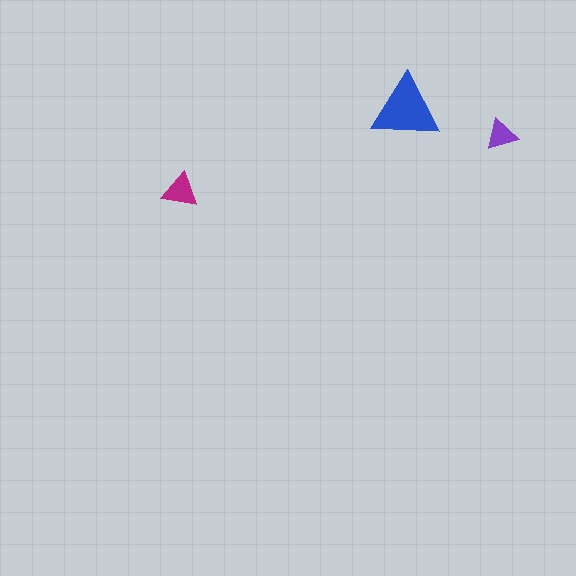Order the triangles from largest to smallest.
the blue one, the magenta one, the purple one.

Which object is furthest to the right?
The purple triangle is rightmost.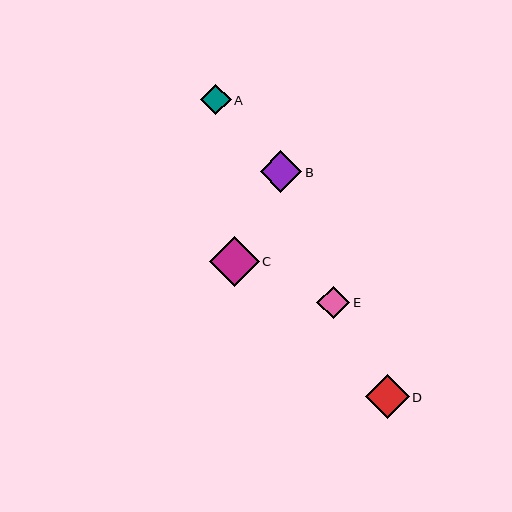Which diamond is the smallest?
Diamond A is the smallest with a size of approximately 30 pixels.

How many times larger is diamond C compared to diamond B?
Diamond C is approximately 1.2 times the size of diamond B.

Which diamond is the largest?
Diamond C is the largest with a size of approximately 50 pixels.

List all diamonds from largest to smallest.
From largest to smallest: C, D, B, E, A.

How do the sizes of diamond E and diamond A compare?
Diamond E and diamond A are approximately the same size.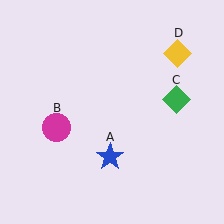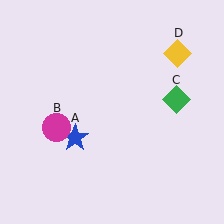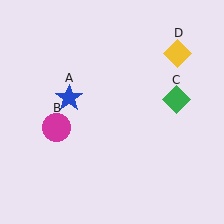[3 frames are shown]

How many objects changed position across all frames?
1 object changed position: blue star (object A).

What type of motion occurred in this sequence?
The blue star (object A) rotated clockwise around the center of the scene.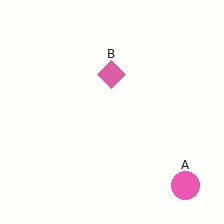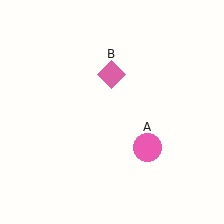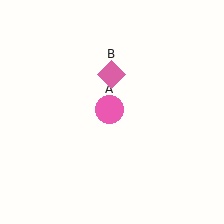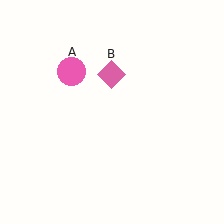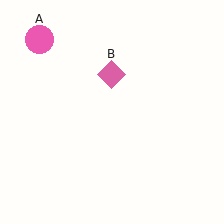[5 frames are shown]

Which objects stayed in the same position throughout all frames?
Pink diamond (object B) remained stationary.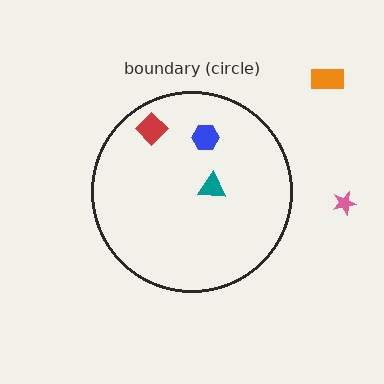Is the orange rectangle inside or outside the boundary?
Outside.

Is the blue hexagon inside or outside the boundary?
Inside.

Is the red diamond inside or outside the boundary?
Inside.